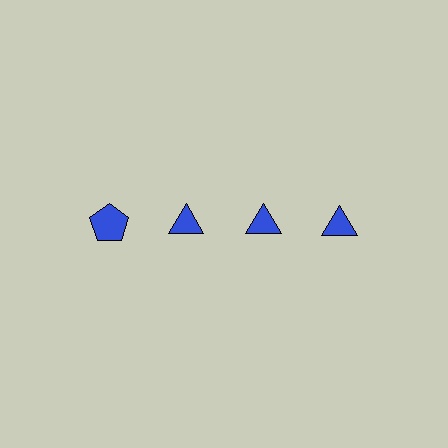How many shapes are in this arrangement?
There are 4 shapes arranged in a grid pattern.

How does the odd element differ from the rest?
It has a different shape: pentagon instead of triangle.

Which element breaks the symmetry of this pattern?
The blue pentagon in the top row, leftmost column breaks the symmetry. All other shapes are blue triangles.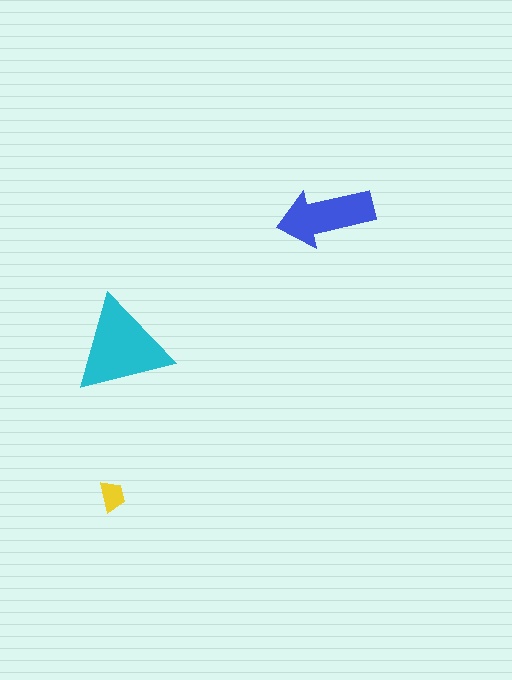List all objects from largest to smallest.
The cyan triangle, the blue arrow, the yellow trapezoid.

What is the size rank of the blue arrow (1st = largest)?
2nd.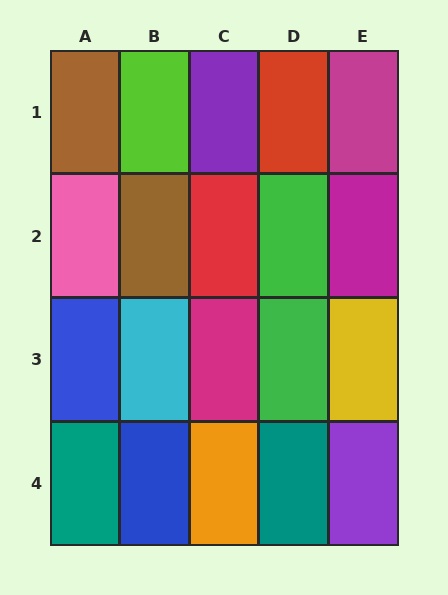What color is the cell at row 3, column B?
Cyan.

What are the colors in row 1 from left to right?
Brown, lime, purple, red, magenta.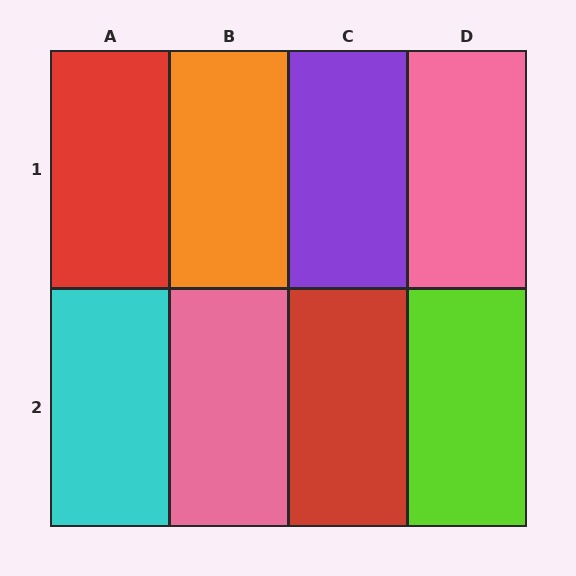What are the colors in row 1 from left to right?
Red, orange, purple, pink.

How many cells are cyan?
1 cell is cyan.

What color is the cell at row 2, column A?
Cyan.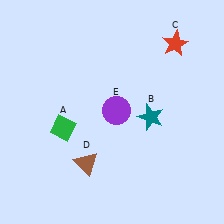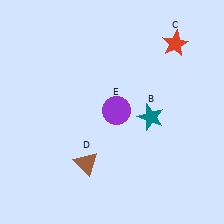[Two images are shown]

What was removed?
The green diamond (A) was removed in Image 2.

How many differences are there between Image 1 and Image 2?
There is 1 difference between the two images.